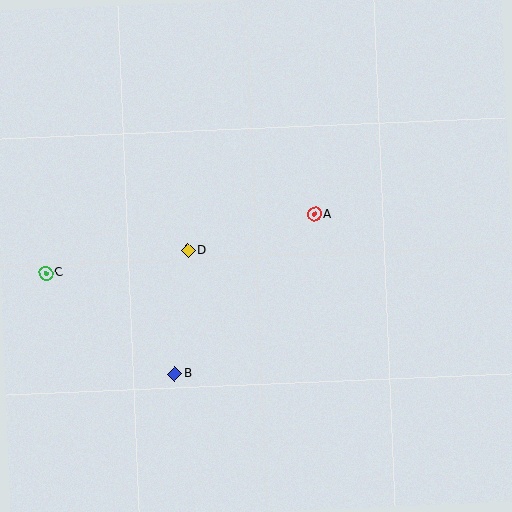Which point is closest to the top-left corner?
Point C is closest to the top-left corner.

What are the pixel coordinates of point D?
Point D is at (188, 251).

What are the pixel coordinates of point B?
Point B is at (175, 374).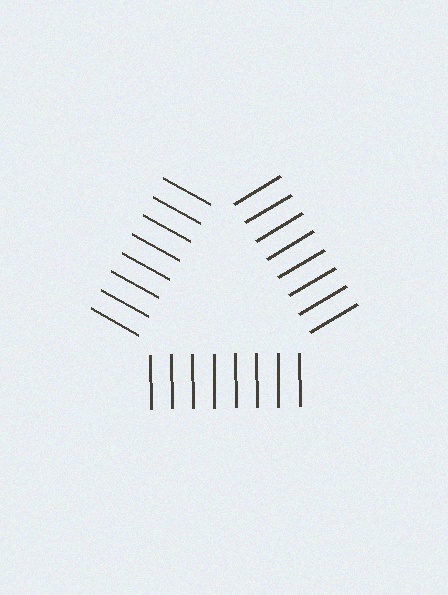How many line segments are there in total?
24 — 8 along each of the 3 edges.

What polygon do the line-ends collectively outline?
An illusory triangle — the line segments terminate on its edges but no continuous stroke is drawn.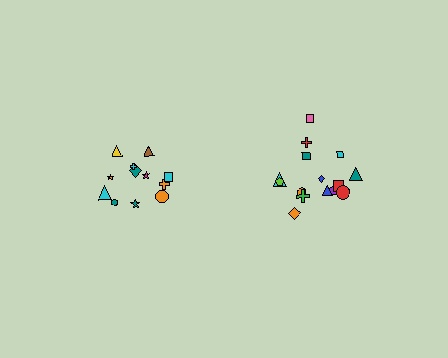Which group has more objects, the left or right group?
The right group.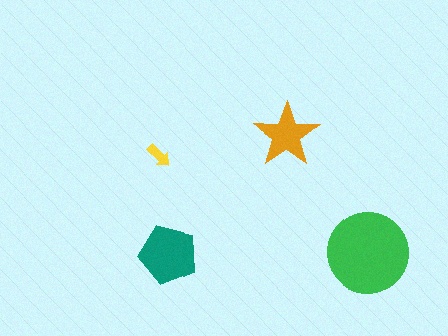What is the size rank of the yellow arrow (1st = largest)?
4th.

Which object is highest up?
The orange star is topmost.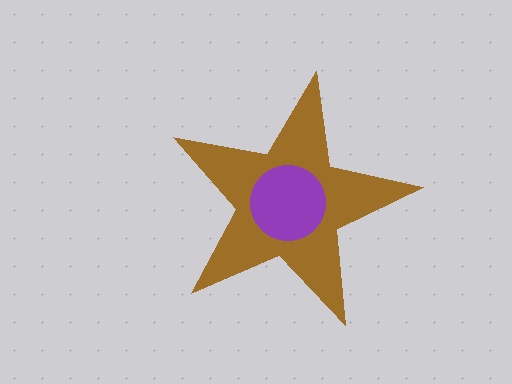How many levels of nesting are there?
2.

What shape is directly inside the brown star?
The purple circle.